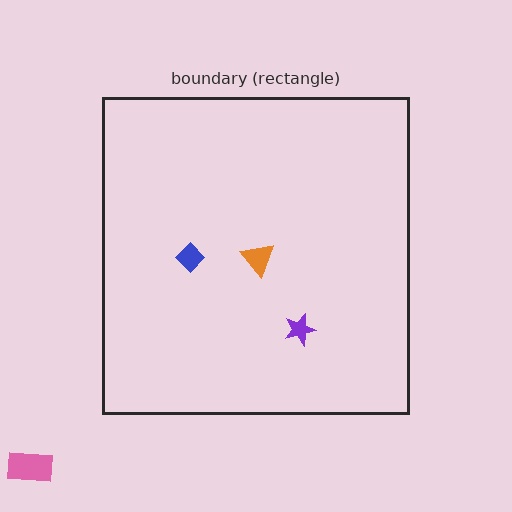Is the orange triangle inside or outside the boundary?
Inside.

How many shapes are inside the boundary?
3 inside, 1 outside.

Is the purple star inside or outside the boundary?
Inside.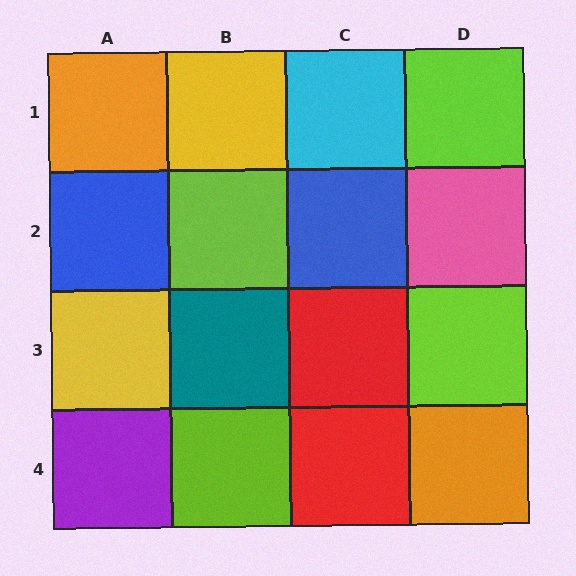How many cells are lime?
4 cells are lime.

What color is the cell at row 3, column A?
Yellow.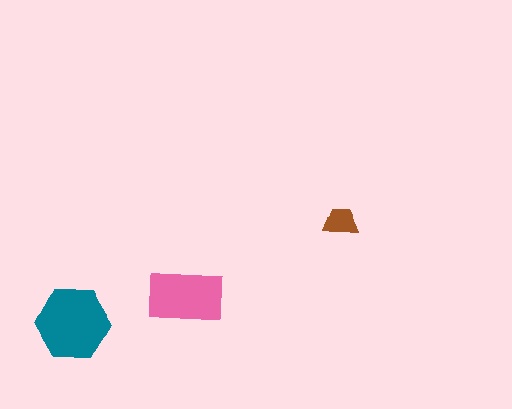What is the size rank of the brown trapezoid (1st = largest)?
3rd.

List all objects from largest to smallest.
The teal hexagon, the pink rectangle, the brown trapezoid.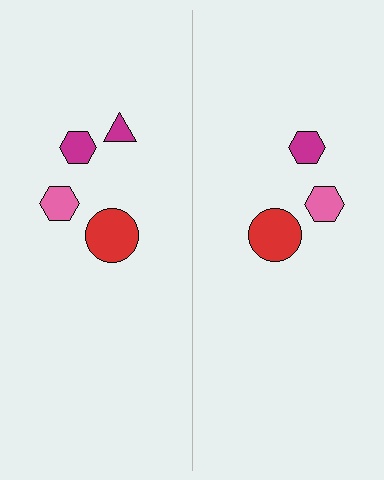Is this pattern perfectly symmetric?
No, the pattern is not perfectly symmetric. A magenta triangle is missing from the right side.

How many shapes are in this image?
There are 7 shapes in this image.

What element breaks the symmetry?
A magenta triangle is missing from the right side.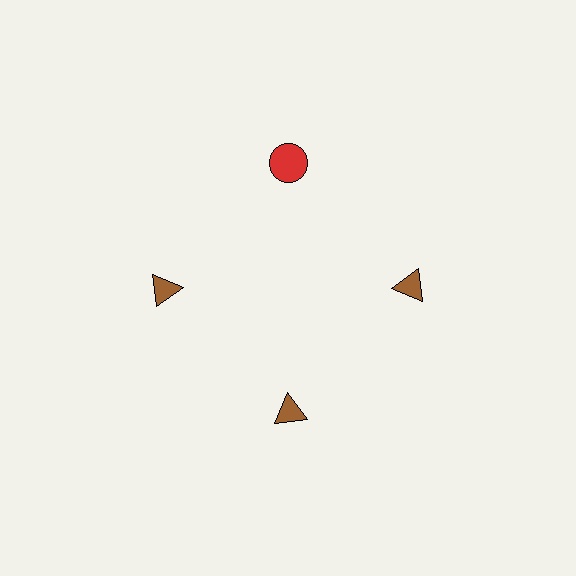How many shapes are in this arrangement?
There are 4 shapes arranged in a ring pattern.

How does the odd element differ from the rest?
It differs in both color (red instead of brown) and shape (circle instead of triangle).